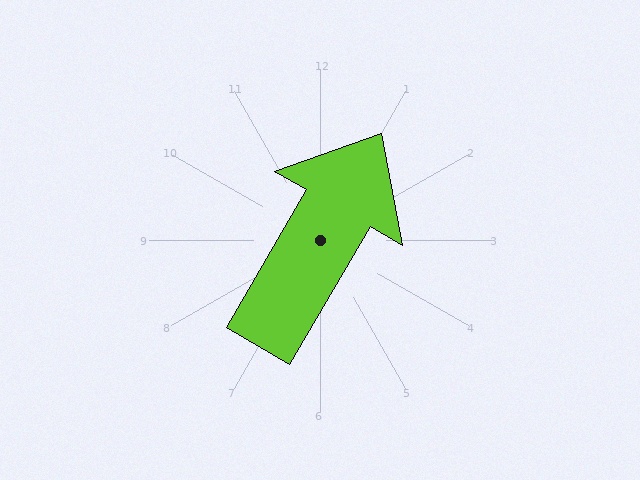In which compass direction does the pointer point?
Northeast.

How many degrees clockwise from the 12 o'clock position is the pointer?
Approximately 30 degrees.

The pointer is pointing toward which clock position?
Roughly 1 o'clock.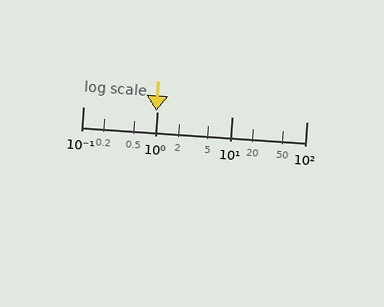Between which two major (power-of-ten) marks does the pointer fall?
The pointer is between 0.1 and 1.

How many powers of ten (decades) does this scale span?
The scale spans 3 decades, from 0.1 to 100.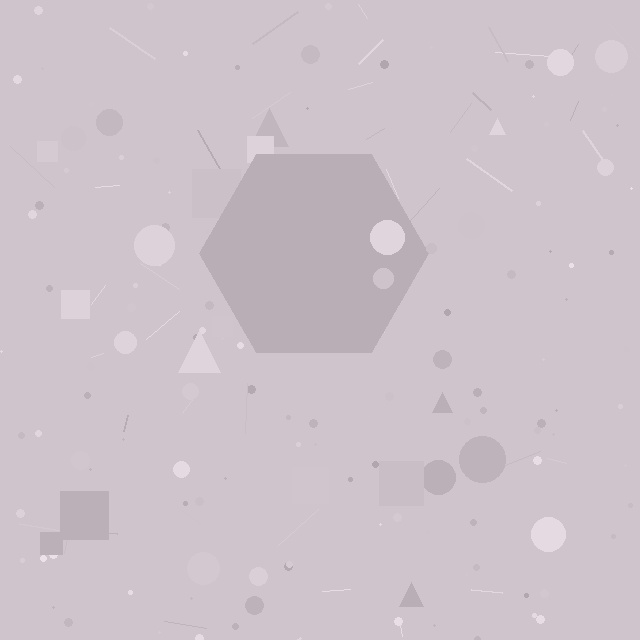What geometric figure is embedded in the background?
A hexagon is embedded in the background.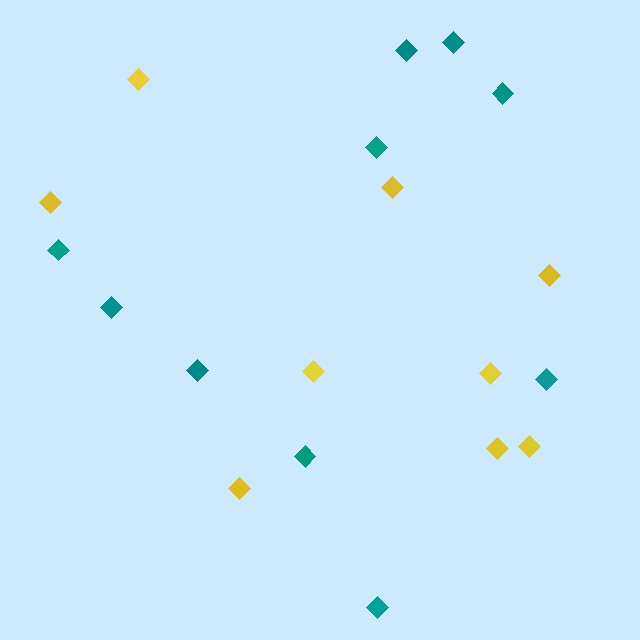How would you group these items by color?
There are 2 groups: one group of yellow diamonds (9) and one group of teal diamonds (10).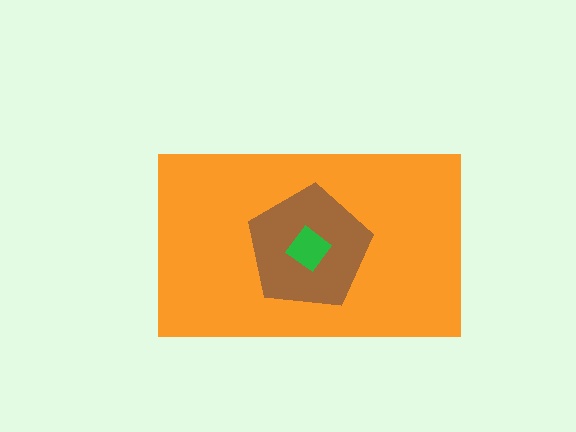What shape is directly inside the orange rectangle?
The brown pentagon.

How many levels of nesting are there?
3.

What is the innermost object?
The green diamond.